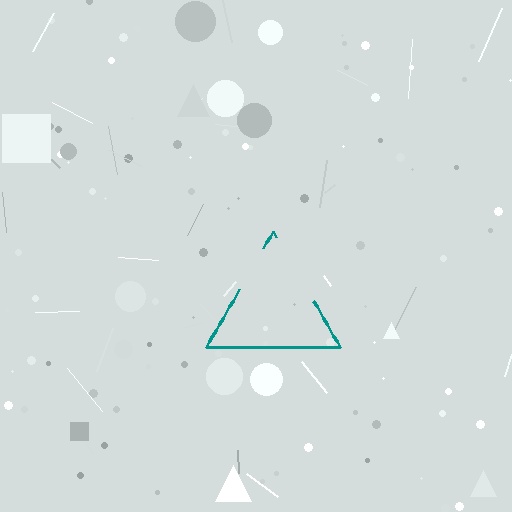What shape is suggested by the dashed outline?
The dashed outline suggests a triangle.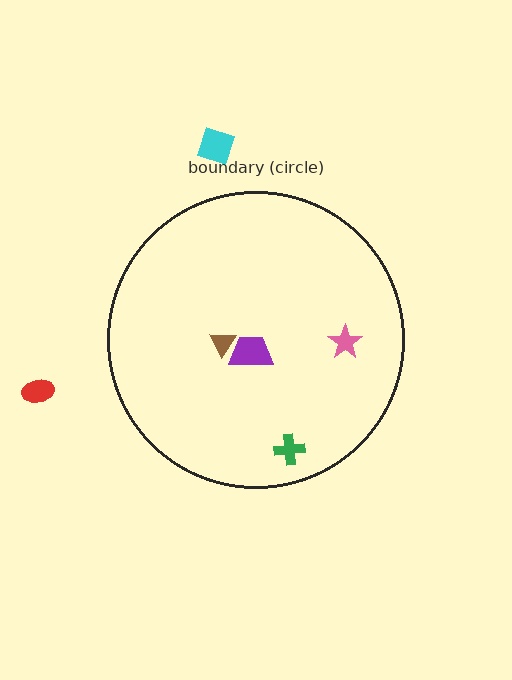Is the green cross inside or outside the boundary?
Inside.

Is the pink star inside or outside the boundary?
Inside.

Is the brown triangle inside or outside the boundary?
Inside.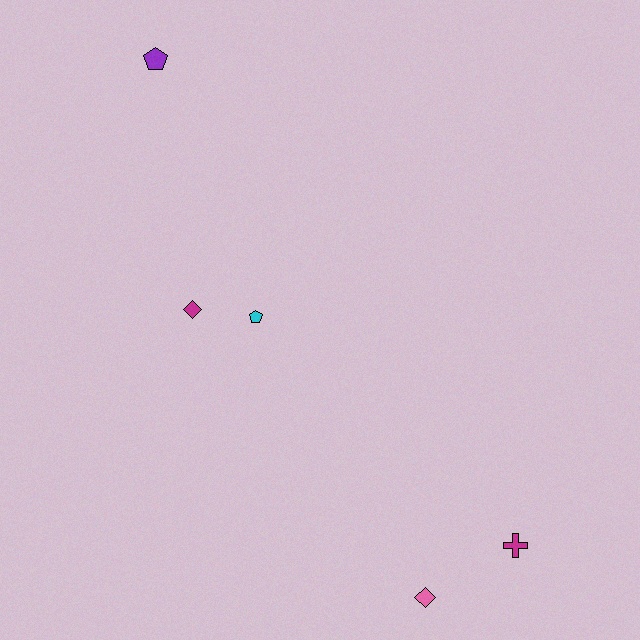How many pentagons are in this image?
There are 2 pentagons.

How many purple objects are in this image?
There is 1 purple object.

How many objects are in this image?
There are 5 objects.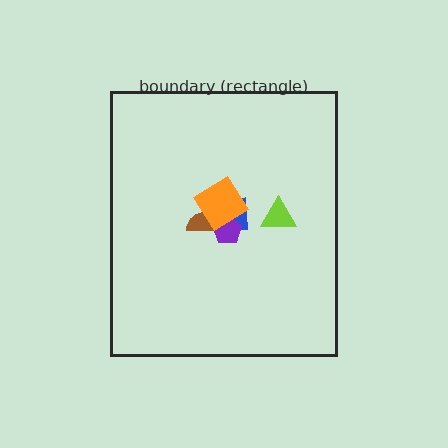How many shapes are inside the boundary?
5 inside, 0 outside.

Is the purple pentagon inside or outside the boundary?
Inside.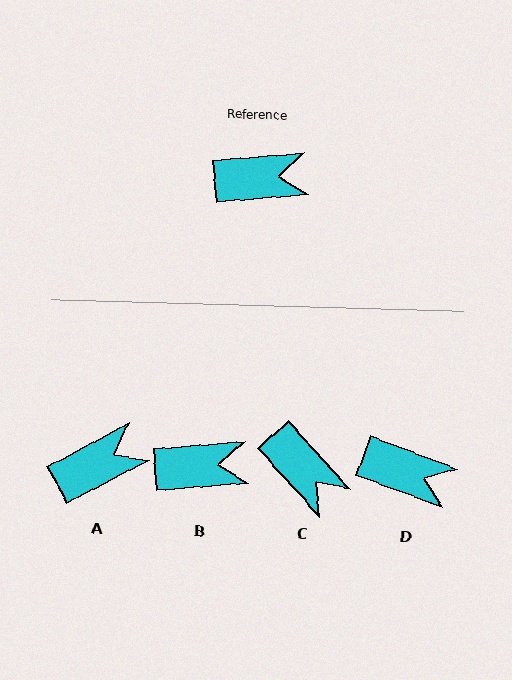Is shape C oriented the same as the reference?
No, it is off by about 52 degrees.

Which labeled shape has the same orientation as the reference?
B.